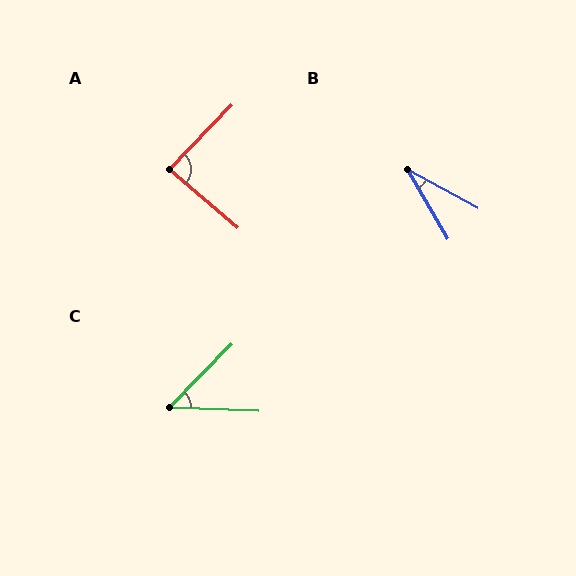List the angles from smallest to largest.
B (31°), C (48°), A (87°).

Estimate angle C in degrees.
Approximately 48 degrees.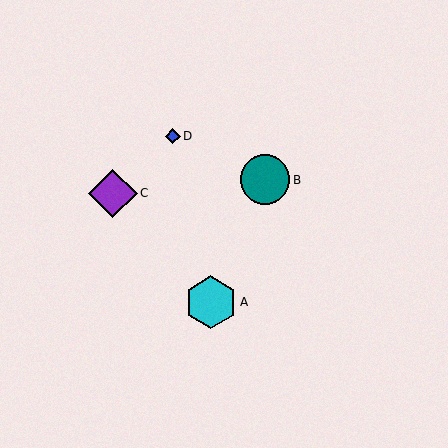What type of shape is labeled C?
Shape C is a purple diamond.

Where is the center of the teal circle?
The center of the teal circle is at (265, 180).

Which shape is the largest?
The cyan hexagon (labeled A) is the largest.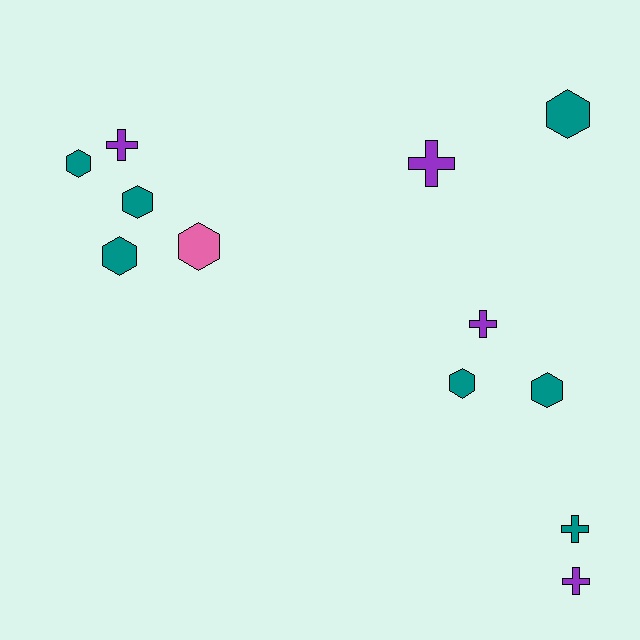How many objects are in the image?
There are 12 objects.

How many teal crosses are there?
There is 1 teal cross.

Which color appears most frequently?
Teal, with 7 objects.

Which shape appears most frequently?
Hexagon, with 7 objects.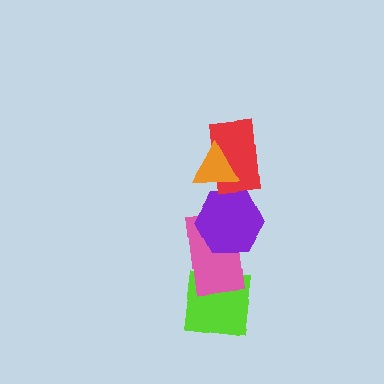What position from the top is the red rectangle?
The red rectangle is 2nd from the top.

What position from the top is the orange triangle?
The orange triangle is 1st from the top.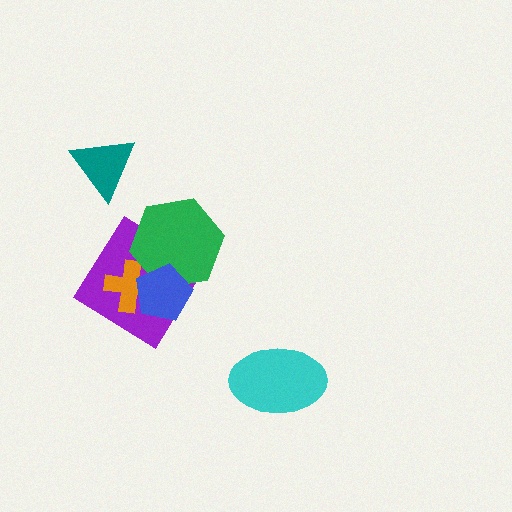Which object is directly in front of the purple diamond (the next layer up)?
The orange cross is directly in front of the purple diamond.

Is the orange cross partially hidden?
Yes, it is partially covered by another shape.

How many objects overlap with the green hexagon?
3 objects overlap with the green hexagon.